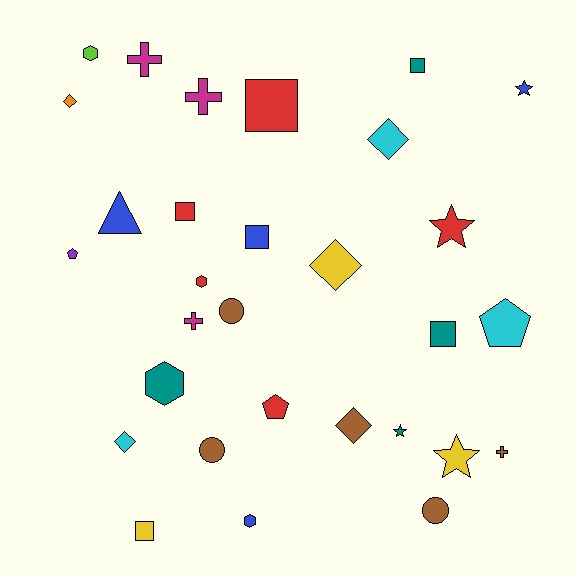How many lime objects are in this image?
There is 1 lime object.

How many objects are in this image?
There are 30 objects.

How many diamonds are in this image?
There are 5 diamonds.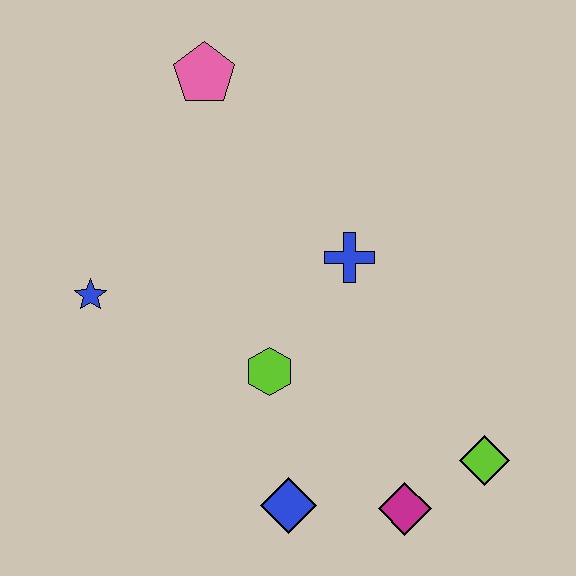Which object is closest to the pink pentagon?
The blue cross is closest to the pink pentagon.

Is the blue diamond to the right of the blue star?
Yes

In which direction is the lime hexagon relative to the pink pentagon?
The lime hexagon is below the pink pentagon.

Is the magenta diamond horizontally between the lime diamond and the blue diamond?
Yes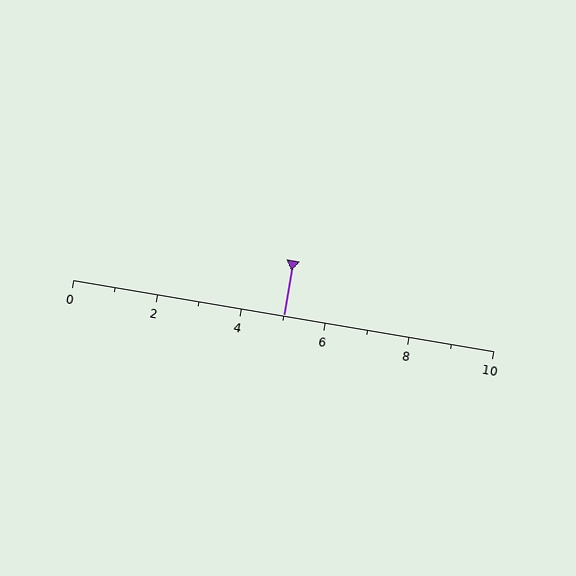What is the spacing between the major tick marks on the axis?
The major ticks are spaced 2 apart.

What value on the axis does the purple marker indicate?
The marker indicates approximately 5.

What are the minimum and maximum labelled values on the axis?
The axis runs from 0 to 10.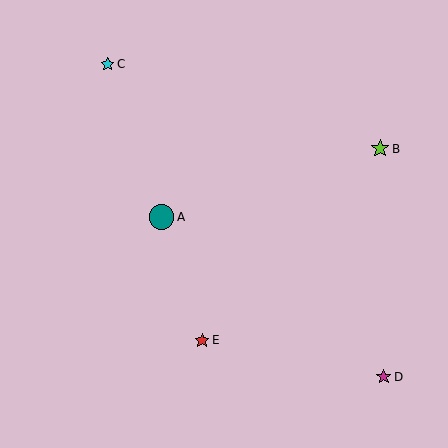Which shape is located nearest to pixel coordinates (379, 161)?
The lime star (labeled B) at (380, 149) is nearest to that location.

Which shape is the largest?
The teal circle (labeled A) is the largest.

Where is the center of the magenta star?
The center of the magenta star is at (384, 377).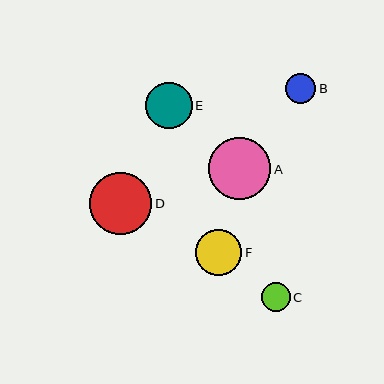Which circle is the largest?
Circle D is the largest with a size of approximately 63 pixels.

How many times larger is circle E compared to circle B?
Circle E is approximately 1.5 times the size of circle B.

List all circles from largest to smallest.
From largest to smallest: D, A, E, F, B, C.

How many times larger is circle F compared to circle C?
Circle F is approximately 1.6 times the size of circle C.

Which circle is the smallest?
Circle C is the smallest with a size of approximately 29 pixels.